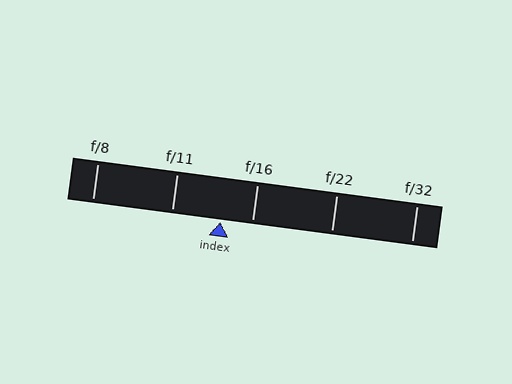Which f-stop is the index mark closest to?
The index mark is closest to f/16.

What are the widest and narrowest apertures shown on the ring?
The widest aperture shown is f/8 and the narrowest is f/32.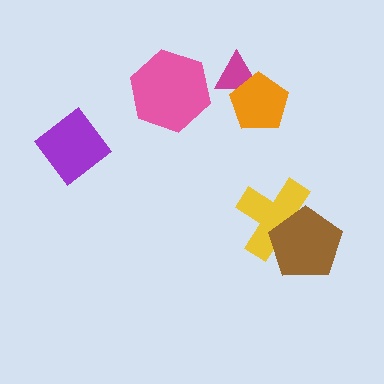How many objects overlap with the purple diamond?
0 objects overlap with the purple diamond.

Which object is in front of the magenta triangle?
The orange pentagon is in front of the magenta triangle.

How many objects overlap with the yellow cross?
1 object overlaps with the yellow cross.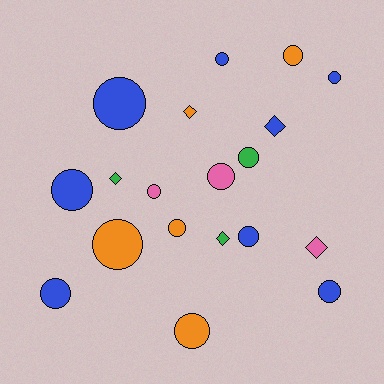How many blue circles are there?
There are 7 blue circles.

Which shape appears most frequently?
Circle, with 14 objects.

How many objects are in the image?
There are 19 objects.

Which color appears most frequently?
Blue, with 8 objects.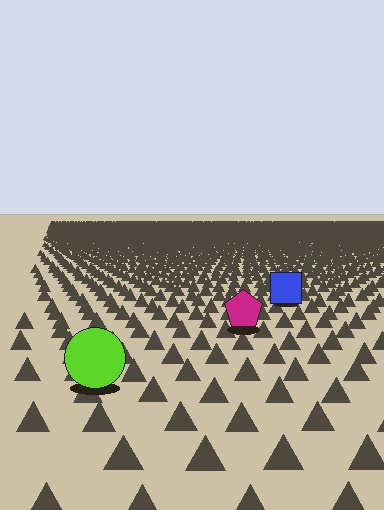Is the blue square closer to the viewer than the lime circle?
No. The lime circle is closer — you can tell from the texture gradient: the ground texture is coarser near it.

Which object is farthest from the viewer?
The blue square is farthest from the viewer. It appears smaller and the ground texture around it is denser.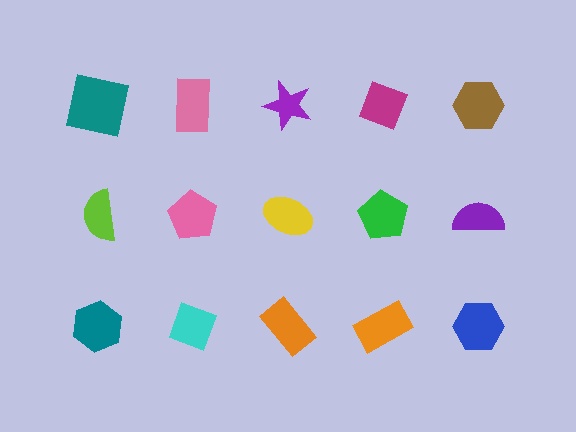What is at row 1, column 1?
A teal square.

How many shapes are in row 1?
5 shapes.